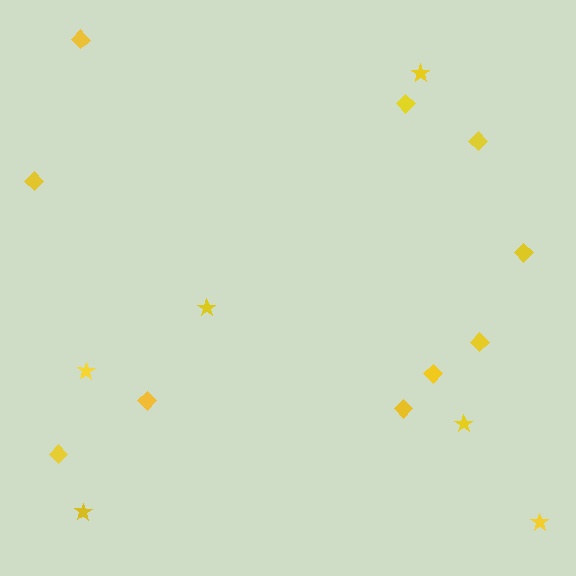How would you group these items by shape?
There are 2 groups: one group of stars (6) and one group of diamonds (10).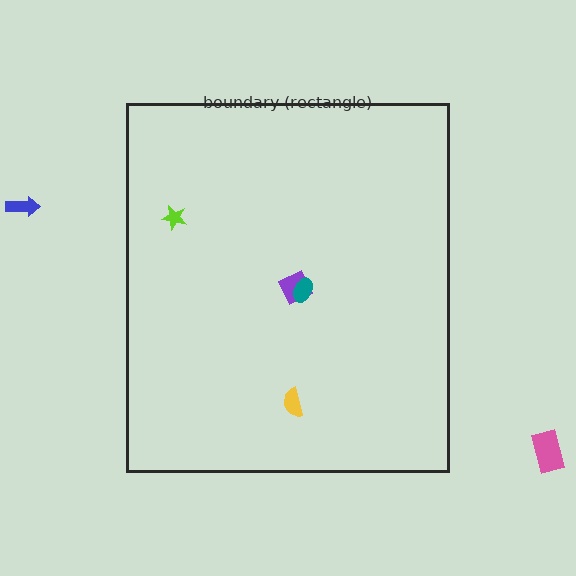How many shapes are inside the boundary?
4 inside, 2 outside.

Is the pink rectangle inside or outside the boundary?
Outside.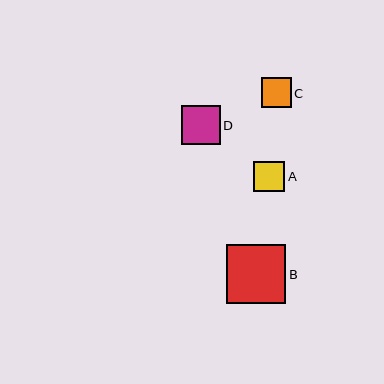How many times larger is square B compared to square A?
Square B is approximately 1.9 times the size of square A.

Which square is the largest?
Square B is the largest with a size of approximately 59 pixels.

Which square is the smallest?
Square C is the smallest with a size of approximately 29 pixels.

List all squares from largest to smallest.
From largest to smallest: B, D, A, C.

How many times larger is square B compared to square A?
Square B is approximately 1.9 times the size of square A.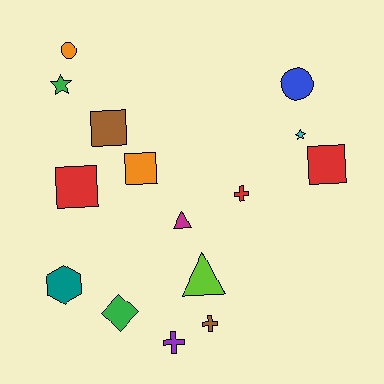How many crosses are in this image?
There are 3 crosses.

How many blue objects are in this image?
There is 1 blue object.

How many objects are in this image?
There are 15 objects.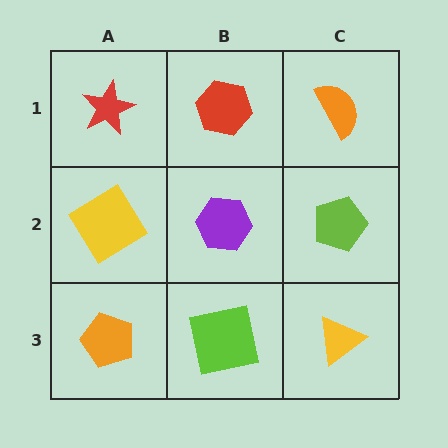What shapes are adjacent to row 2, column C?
An orange semicircle (row 1, column C), a yellow triangle (row 3, column C), a purple hexagon (row 2, column B).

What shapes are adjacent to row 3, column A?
A yellow diamond (row 2, column A), a lime square (row 3, column B).